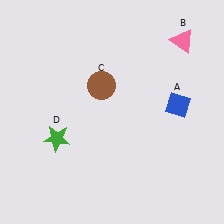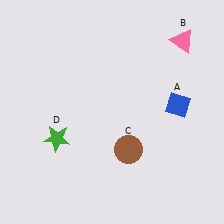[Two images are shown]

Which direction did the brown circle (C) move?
The brown circle (C) moved down.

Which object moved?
The brown circle (C) moved down.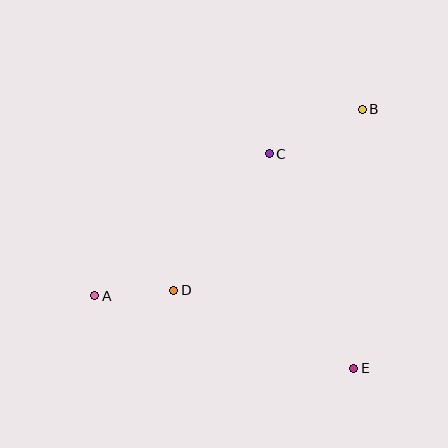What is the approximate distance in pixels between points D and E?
The distance between D and E is approximately 196 pixels.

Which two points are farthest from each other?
Points A and B are farthest from each other.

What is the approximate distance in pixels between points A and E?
The distance between A and E is approximately 269 pixels.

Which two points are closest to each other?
Points A and D are closest to each other.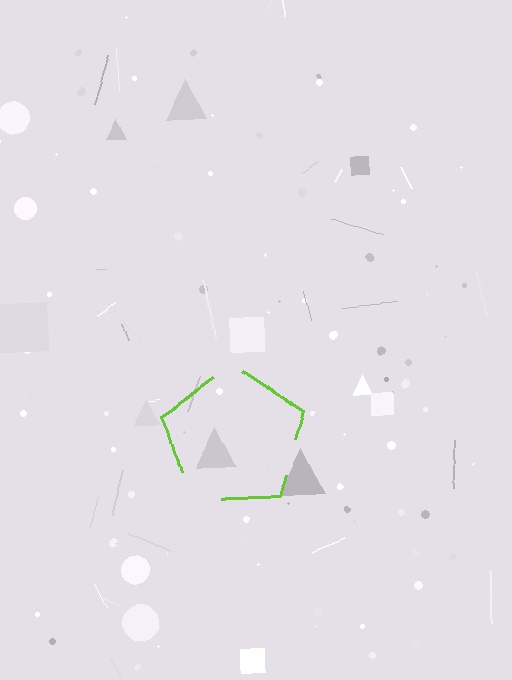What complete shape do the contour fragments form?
The contour fragments form a pentagon.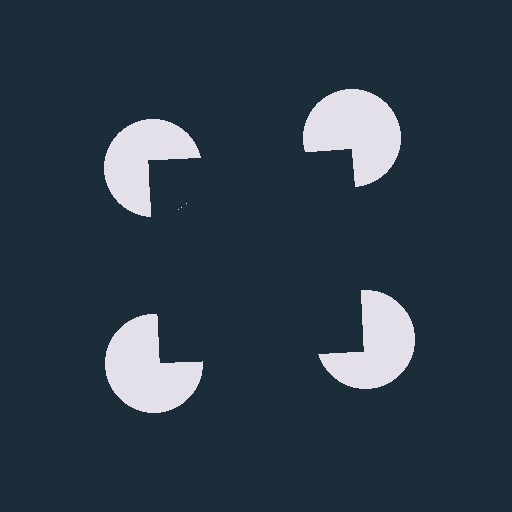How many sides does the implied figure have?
4 sides.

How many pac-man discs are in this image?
There are 4 — one at each vertex of the illusory square.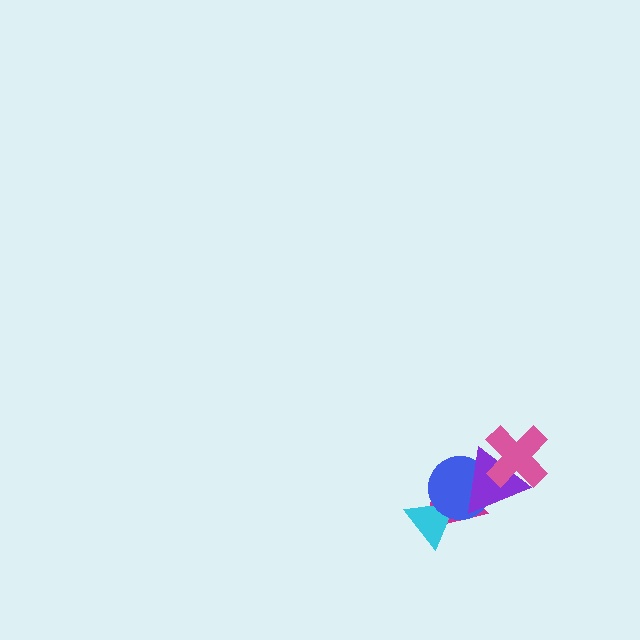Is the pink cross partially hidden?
No, no other shape covers it.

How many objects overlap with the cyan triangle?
2 objects overlap with the cyan triangle.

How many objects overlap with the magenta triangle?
3 objects overlap with the magenta triangle.